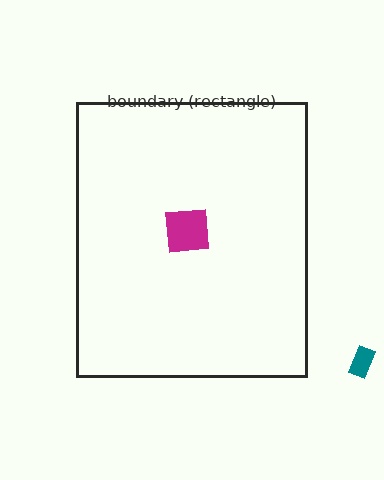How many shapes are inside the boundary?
1 inside, 1 outside.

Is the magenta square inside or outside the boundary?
Inside.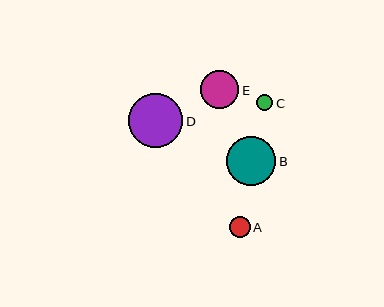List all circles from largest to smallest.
From largest to smallest: D, B, E, A, C.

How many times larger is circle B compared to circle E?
Circle B is approximately 1.3 times the size of circle E.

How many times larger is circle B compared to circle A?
Circle B is approximately 2.3 times the size of circle A.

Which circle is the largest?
Circle D is the largest with a size of approximately 54 pixels.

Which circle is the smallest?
Circle C is the smallest with a size of approximately 16 pixels.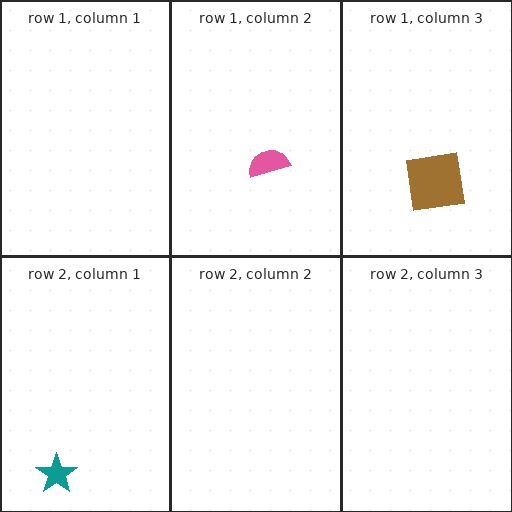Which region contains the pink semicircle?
The row 1, column 2 region.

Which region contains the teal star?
The row 2, column 1 region.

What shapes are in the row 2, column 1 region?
The teal star.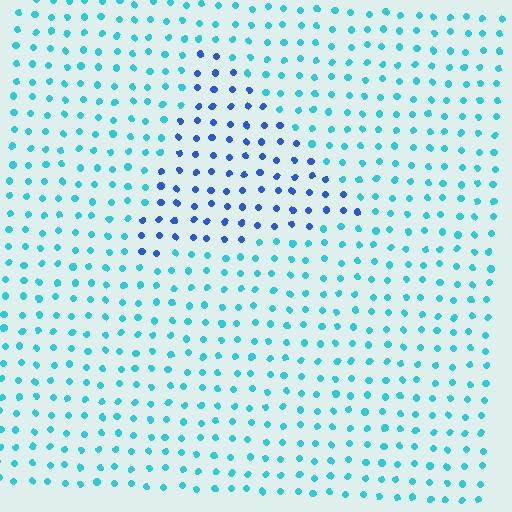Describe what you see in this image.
The image is filled with small cyan elements in a uniform arrangement. A triangle-shaped region is visible where the elements are tinted to a slightly different hue, forming a subtle color boundary.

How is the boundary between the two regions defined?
The boundary is defined purely by a slight shift in hue (about 39 degrees). Spacing, size, and orientation are identical on both sides.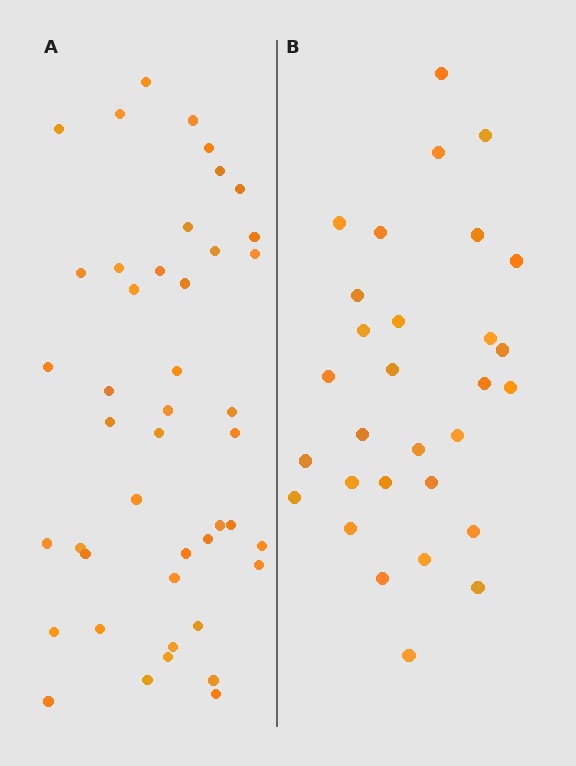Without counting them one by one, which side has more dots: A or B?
Region A (the left region) has more dots.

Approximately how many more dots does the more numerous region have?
Region A has approximately 15 more dots than region B.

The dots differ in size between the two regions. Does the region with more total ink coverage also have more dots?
No. Region B has more total ink coverage because its dots are larger, but region A actually contains more individual dots. Total area can be misleading — the number of items is what matters here.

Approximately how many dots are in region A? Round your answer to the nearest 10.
About 40 dots. (The exact count is 44, which rounds to 40.)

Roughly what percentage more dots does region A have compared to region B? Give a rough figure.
About 45% more.